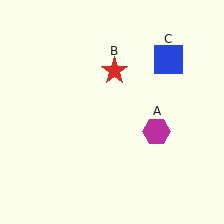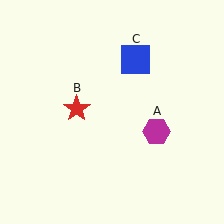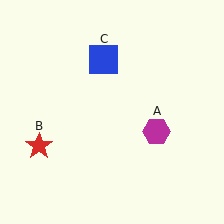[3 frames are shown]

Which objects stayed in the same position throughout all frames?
Magenta hexagon (object A) remained stationary.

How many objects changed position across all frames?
2 objects changed position: red star (object B), blue square (object C).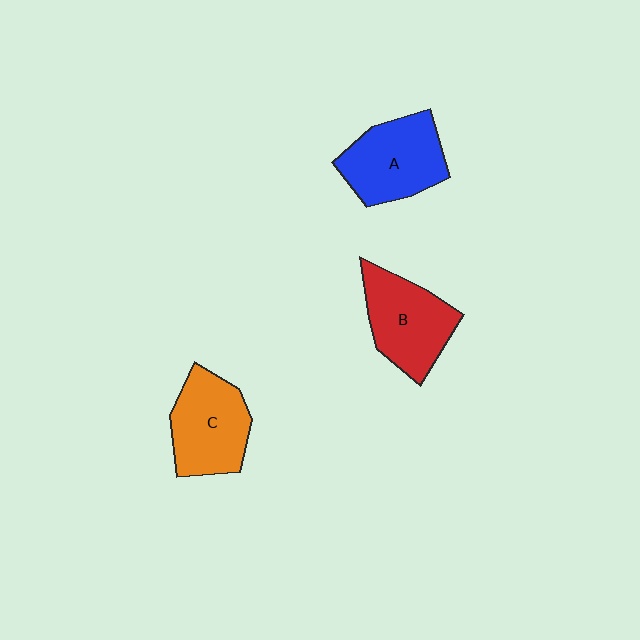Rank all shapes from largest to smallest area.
From largest to smallest: A (blue), B (red), C (orange).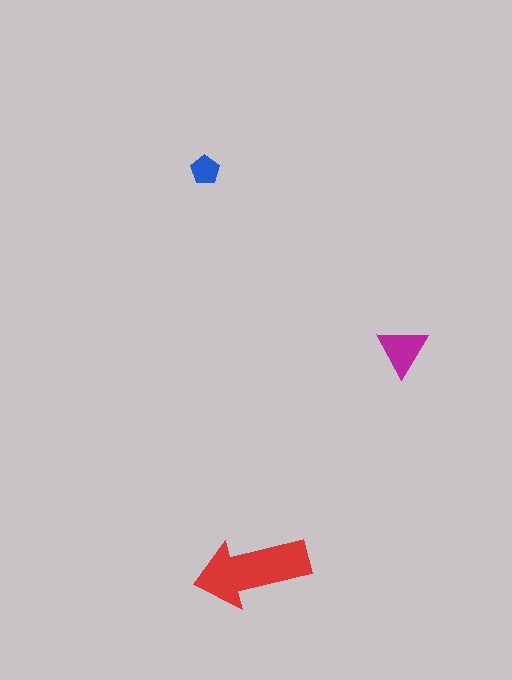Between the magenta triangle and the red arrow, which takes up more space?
The red arrow.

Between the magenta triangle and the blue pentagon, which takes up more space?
The magenta triangle.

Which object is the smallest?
The blue pentagon.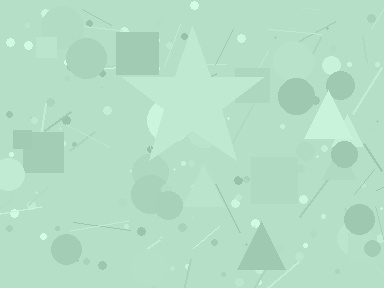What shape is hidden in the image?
A star is hidden in the image.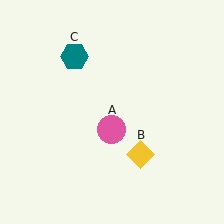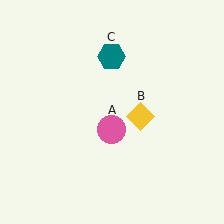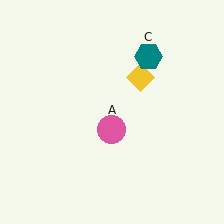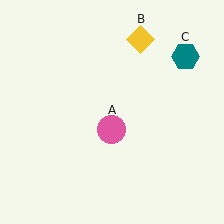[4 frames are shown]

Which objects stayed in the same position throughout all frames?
Pink circle (object A) remained stationary.